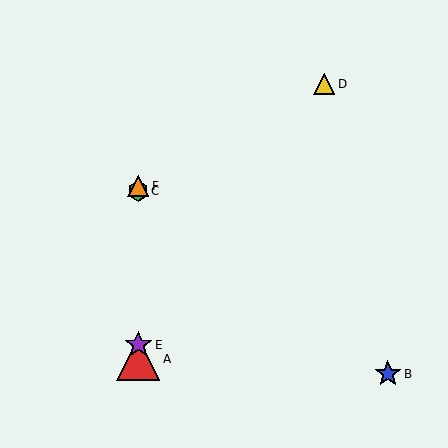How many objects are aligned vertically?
4 objects (A, C, E, F) are aligned vertically.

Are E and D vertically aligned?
No, E is at x≈138 and D is at x≈324.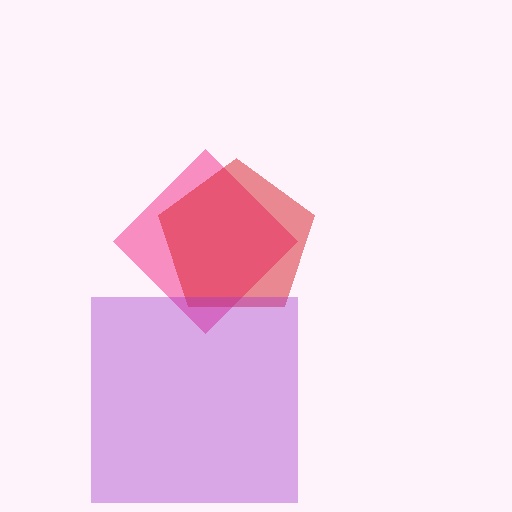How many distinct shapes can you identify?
There are 3 distinct shapes: a pink diamond, a red pentagon, a purple square.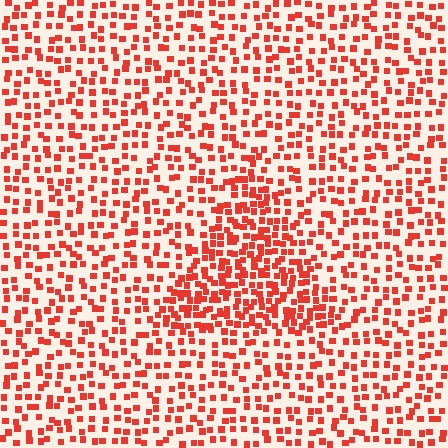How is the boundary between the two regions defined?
The boundary is defined by a change in element density (approximately 1.9x ratio). All elements are the same color, size, and shape.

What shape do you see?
I see a triangle.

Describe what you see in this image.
The image contains small red elements arranged at two different densities. A triangle-shaped region is visible where the elements are more densely packed than the surrounding area.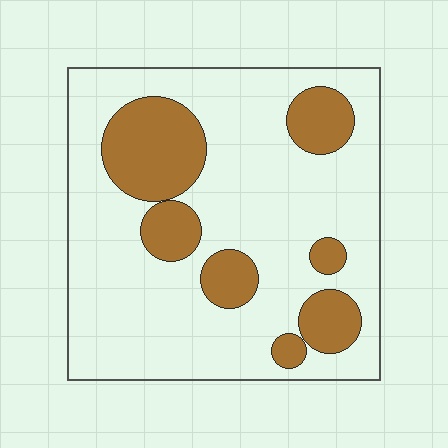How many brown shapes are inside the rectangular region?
7.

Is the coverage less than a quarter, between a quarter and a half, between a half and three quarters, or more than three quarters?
Less than a quarter.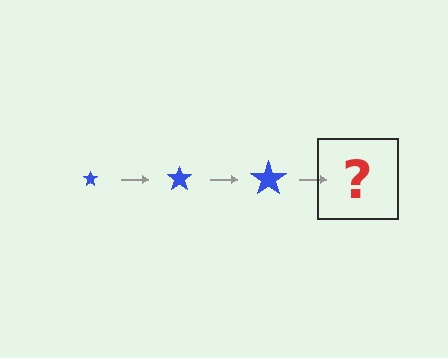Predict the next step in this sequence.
The next step is a blue star, larger than the previous one.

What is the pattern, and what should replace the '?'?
The pattern is that the star gets progressively larger each step. The '?' should be a blue star, larger than the previous one.